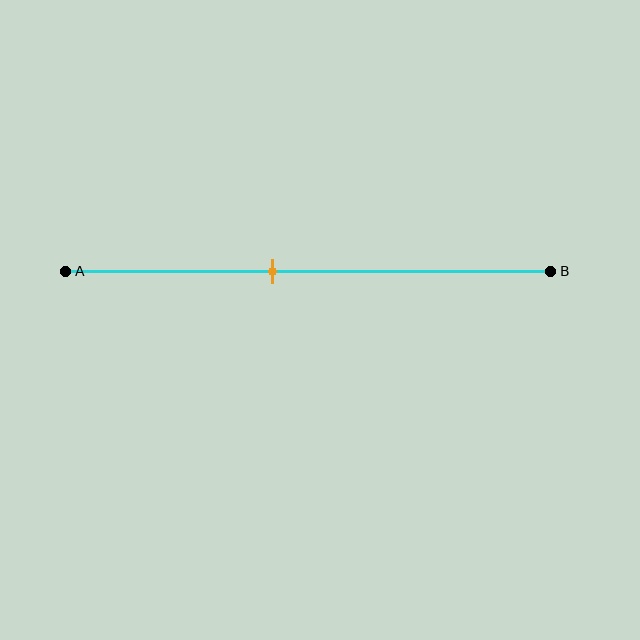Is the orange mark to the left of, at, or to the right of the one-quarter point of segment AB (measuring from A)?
The orange mark is to the right of the one-quarter point of segment AB.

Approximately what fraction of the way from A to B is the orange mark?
The orange mark is approximately 45% of the way from A to B.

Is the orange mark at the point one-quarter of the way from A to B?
No, the mark is at about 45% from A, not at the 25% one-quarter point.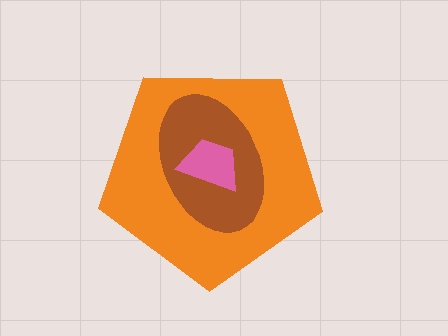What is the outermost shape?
The orange pentagon.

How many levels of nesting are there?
3.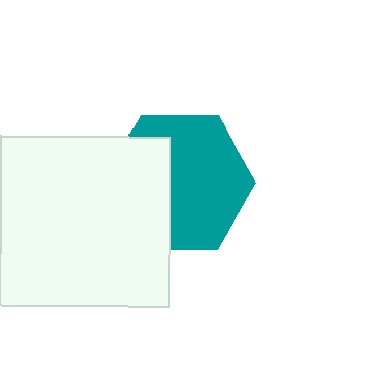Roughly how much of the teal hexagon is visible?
About half of it is visible (roughly 62%).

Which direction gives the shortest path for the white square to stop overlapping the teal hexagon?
Moving left gives the shortest separation.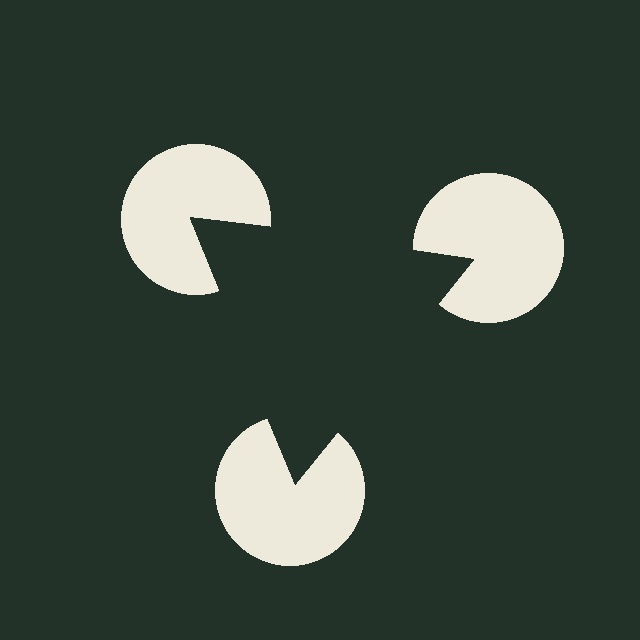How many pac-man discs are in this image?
There are 3 — one at each vertex of the illusory triangle.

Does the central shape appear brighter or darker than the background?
It typically appears slightly darker than the background, even though no actual brightness change is drawn.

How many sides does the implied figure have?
3 sides.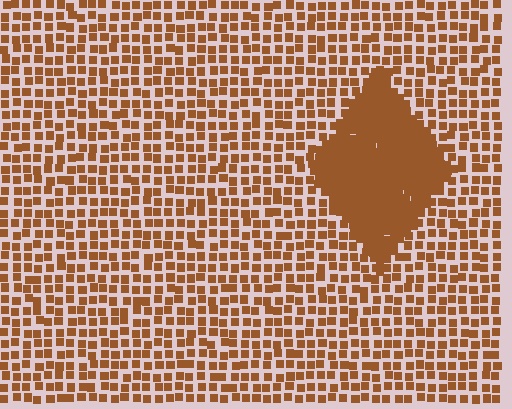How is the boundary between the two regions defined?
The boundary is defined by a change in element density (approximately 2.6x ratio). All elements are the same color, size, and shape.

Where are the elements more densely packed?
The elements are more densely packed inside the diamond boundary.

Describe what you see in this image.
The image contains small brown elements arranged at two different densities. A diamond-shaped region is visible where the elements are more densely packed than the surrounding area.